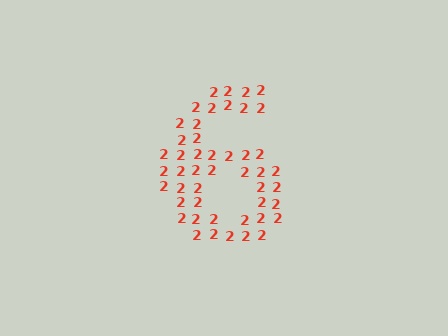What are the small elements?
The small elements are digit 2's.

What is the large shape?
The large shape is the digit 6.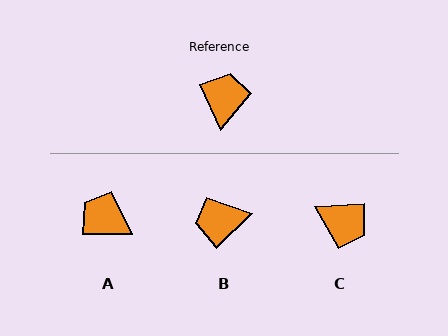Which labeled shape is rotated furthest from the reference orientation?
C, about 111 degrees away.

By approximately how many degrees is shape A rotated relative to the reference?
Approximately 66 degrees counter-clockwise.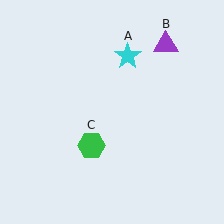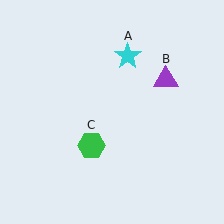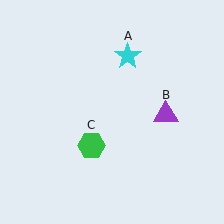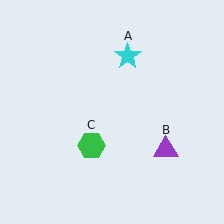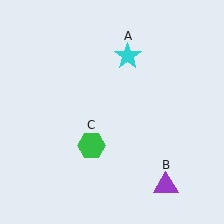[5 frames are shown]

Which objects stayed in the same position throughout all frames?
Cyan star (object A) and green hexagon (object C) remained stationary.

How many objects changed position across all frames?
1 object changed position: purple triangle (object B).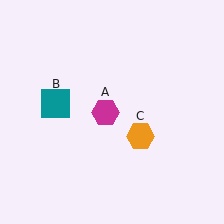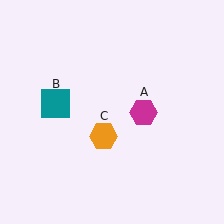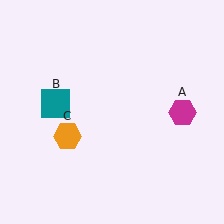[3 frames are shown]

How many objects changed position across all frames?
2 objects changed position: magenta hexagon (object A), orange hexagon (object C).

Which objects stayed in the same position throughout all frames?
Teal square (object B) remained stationary.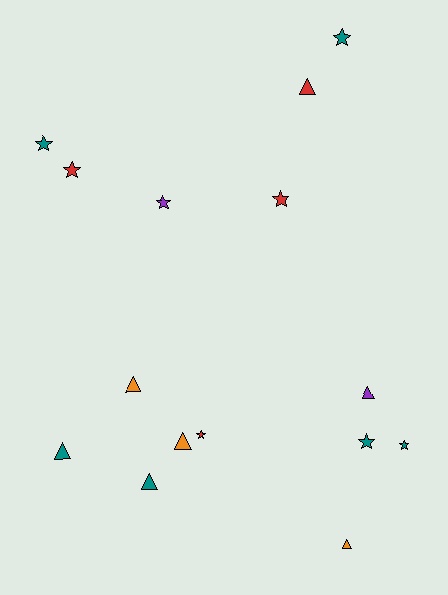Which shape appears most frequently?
Star, with 8 objects.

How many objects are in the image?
There are 15 objects.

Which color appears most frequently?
Teal, with 6 objects.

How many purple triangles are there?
There is 1 purple triangle.